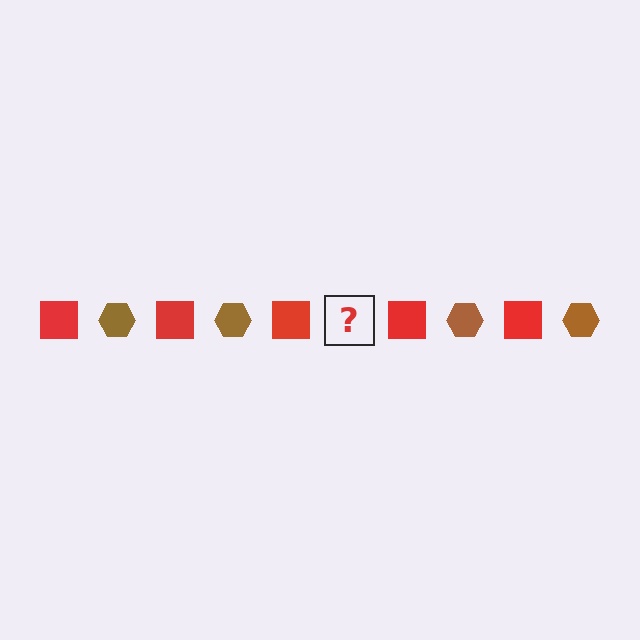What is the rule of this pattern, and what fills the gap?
The rule is that the pattern alternates between red square and brown hexagon. The gap should be filled with a brown hexagon.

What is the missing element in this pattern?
The missing element is a brown hexagon.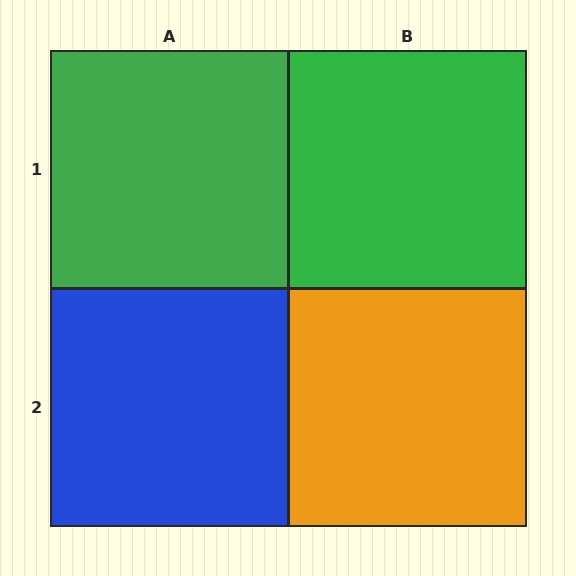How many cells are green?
2 cells are green.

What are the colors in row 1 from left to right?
Green, green.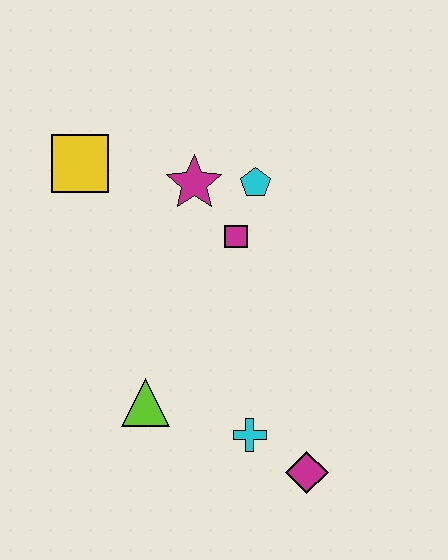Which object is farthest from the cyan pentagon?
The magenta diamond is farthest from the cyan pentagon.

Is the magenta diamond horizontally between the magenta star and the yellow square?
No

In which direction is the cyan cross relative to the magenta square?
The cyan cross is below the magenta square.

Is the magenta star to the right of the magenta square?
No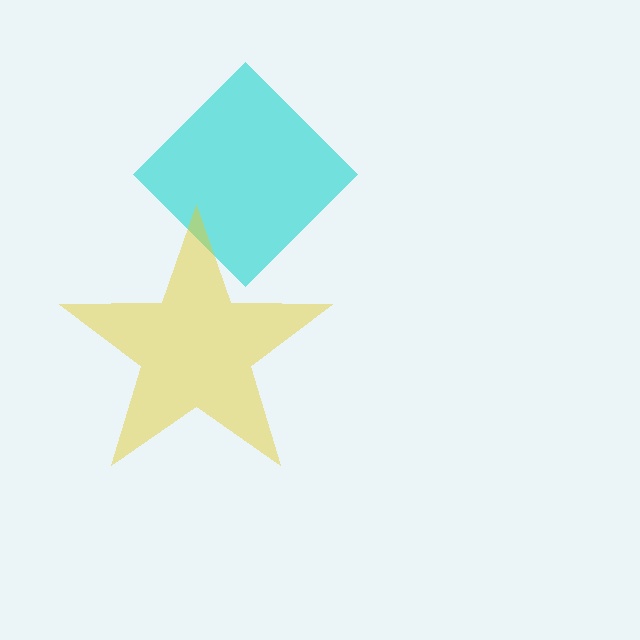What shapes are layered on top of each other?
The layered shapes are: a cyan diamond, a yellow star.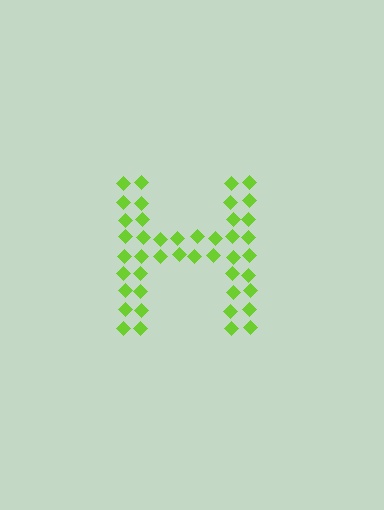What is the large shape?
The large shape is the letter H.